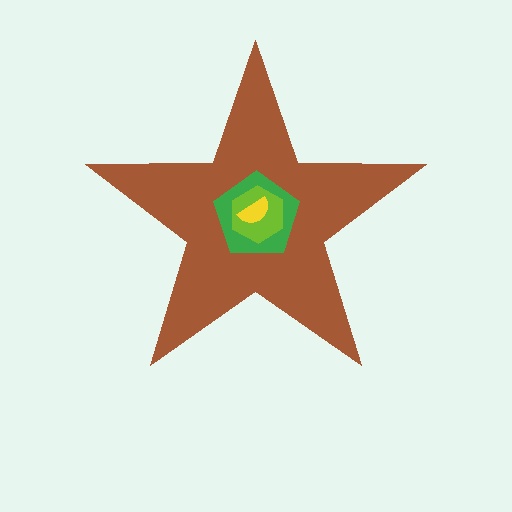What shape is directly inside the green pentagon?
The lime hexagon.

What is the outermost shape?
The brown star.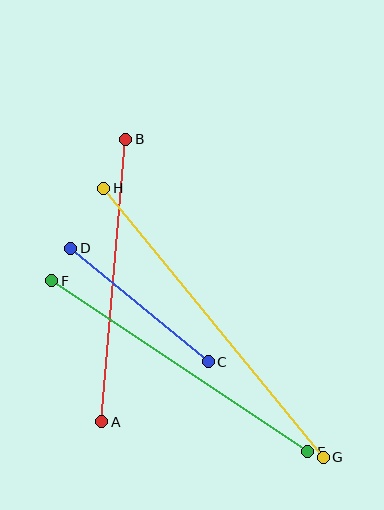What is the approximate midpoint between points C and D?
The midpoint is at approximately (140, 305) pixels.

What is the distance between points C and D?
The distance is approximately 179 pixels.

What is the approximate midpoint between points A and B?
The midpoint is at approximately (114, 280) pixels.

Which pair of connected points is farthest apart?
Points G and H are farthest apart.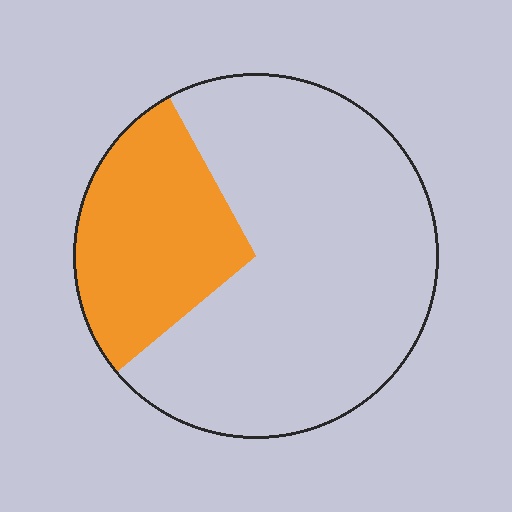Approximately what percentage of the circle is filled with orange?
Approximately 30%.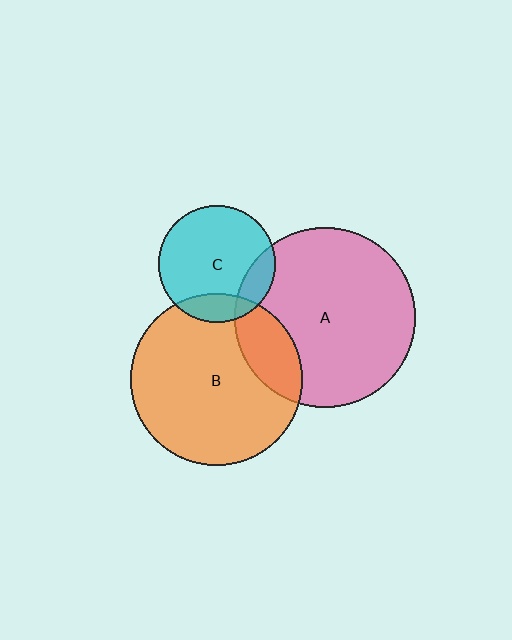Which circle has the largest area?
Circle A (pink).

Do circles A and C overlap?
Yes.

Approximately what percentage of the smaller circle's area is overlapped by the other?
Approximately 15%.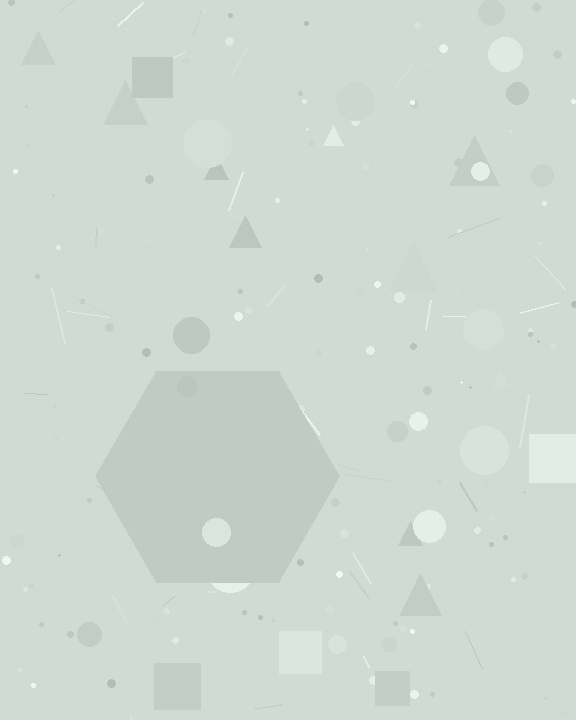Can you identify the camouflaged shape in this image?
The camouflaged shape is a hexagon.